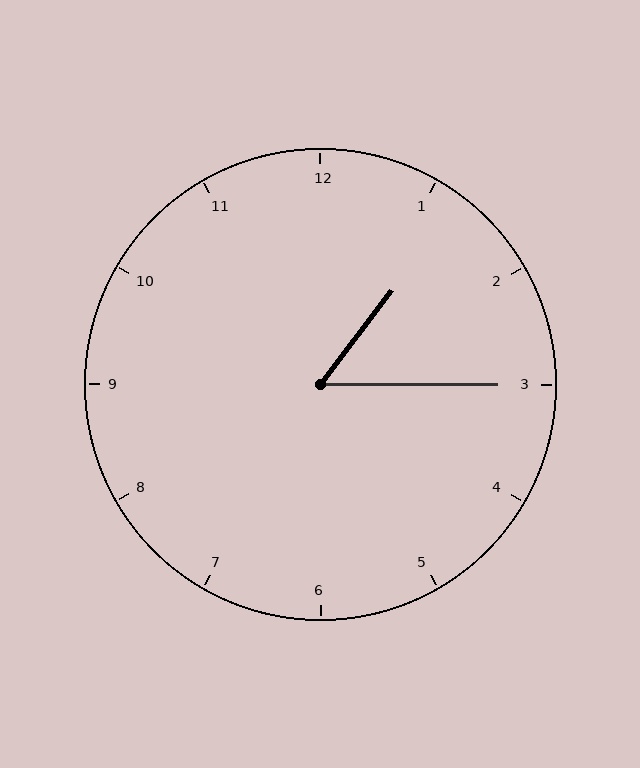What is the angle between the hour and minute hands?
Approximately 52 degrees.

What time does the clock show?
1:15.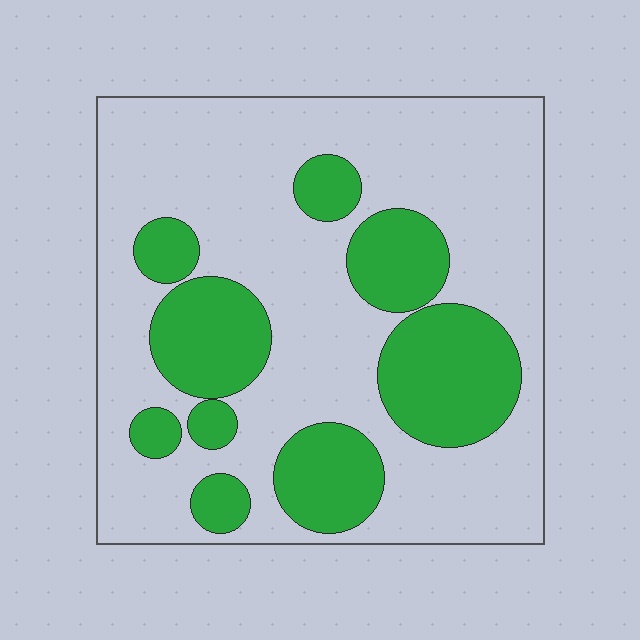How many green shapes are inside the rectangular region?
9.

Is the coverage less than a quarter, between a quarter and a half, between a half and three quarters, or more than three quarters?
Between a quarter and a half.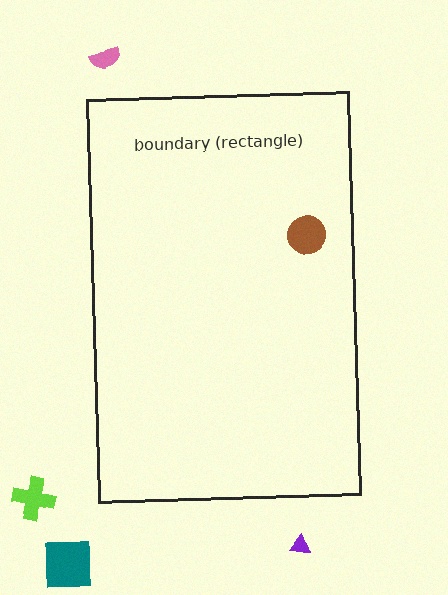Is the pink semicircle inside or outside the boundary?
Outside.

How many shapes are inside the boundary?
1 inside, 4 outside.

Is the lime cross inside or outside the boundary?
Outside.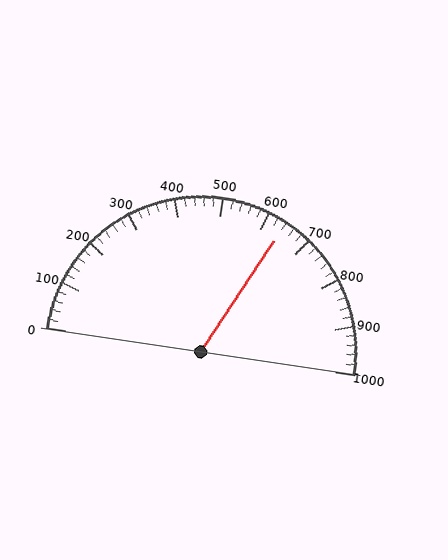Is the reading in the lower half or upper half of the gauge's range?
The reading is in the upper half of the range (0 to 1000).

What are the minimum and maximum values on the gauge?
The gauge ranges from 0 to 1000.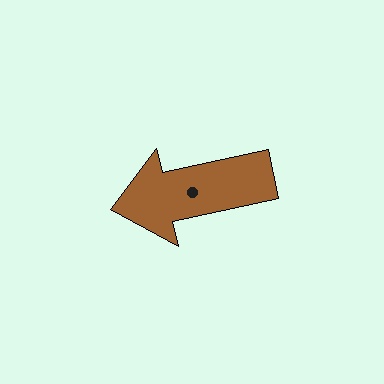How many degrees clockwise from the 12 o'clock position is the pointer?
Approximately 258 degrees.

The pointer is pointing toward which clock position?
Roughly 9 o'clock.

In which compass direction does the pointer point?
West.